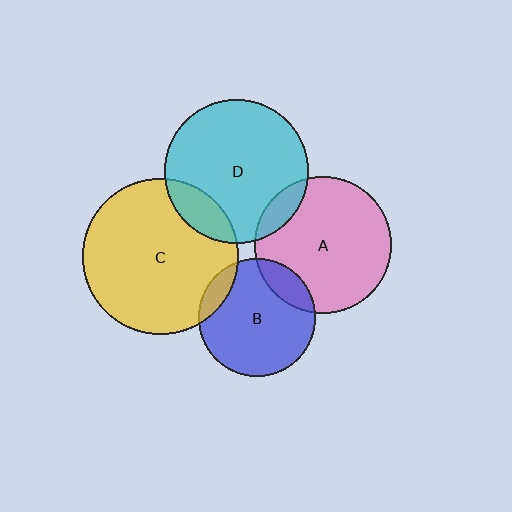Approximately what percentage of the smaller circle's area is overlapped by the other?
Approximately 10%.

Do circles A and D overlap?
Yes.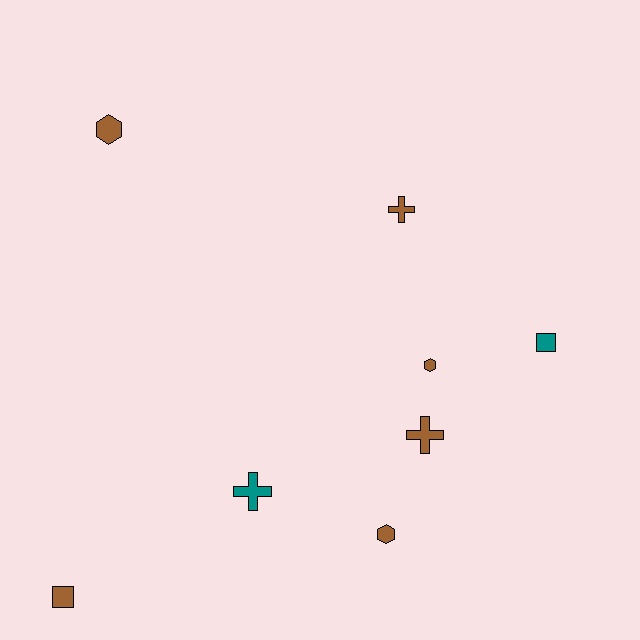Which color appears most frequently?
Brown, with 6 objects.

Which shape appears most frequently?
Hexagon, with 3 objects.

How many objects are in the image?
There are 8 objects.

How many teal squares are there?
There is 1 teal square.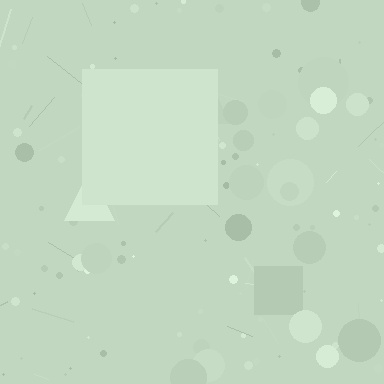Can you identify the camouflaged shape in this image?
The camouflaged shape is a square.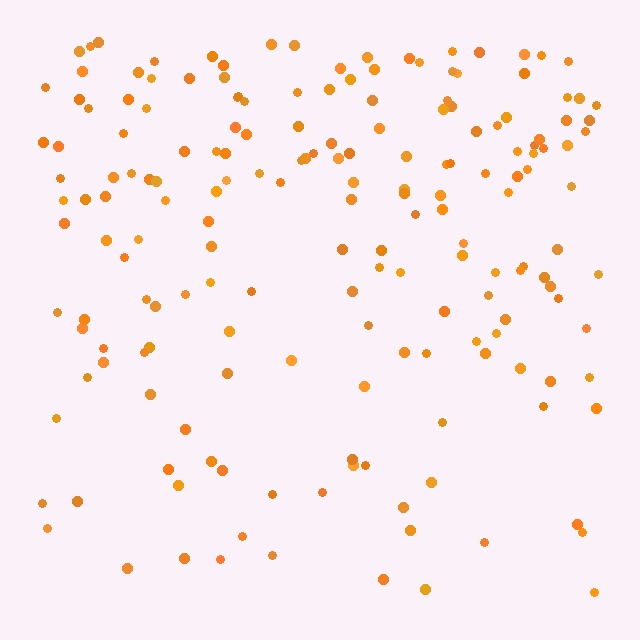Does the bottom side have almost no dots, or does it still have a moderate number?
Still a moderate number, just noticeably fewer than the top.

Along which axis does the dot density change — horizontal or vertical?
Vertical.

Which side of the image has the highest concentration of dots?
The top.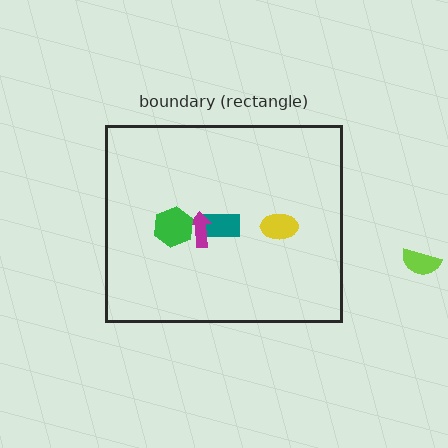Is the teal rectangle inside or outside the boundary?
Inside.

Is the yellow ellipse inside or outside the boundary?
Inside.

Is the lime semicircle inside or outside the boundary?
Outside.